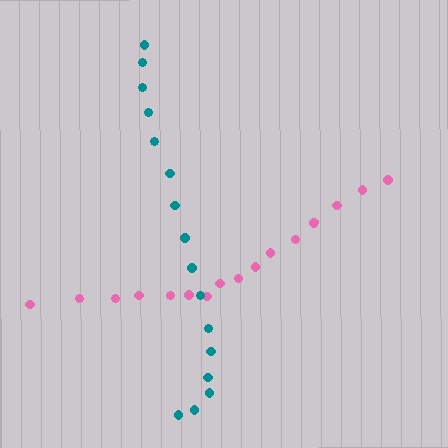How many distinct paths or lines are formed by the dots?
There are 2 distinct paths.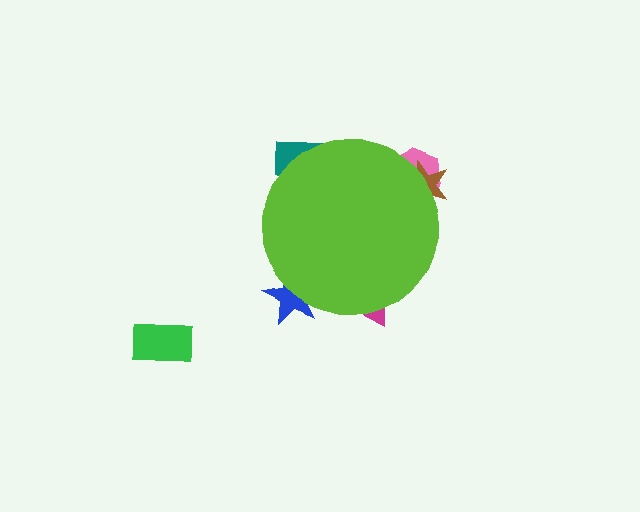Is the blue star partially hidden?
Yes, the blue star is partially hidden behind the lime circle.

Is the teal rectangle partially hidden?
Yes, the teal rectangle is partially hidden behind the lime circle.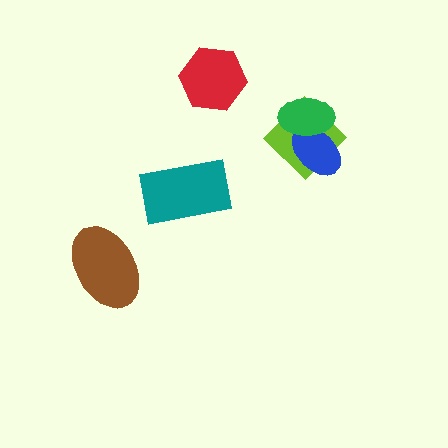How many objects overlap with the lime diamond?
2 objects overlap with the lime diamond.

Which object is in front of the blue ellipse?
The green ellipse is in front of the blue ellipse.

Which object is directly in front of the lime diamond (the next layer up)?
The blue ellipse is directly in front of the lime diamond.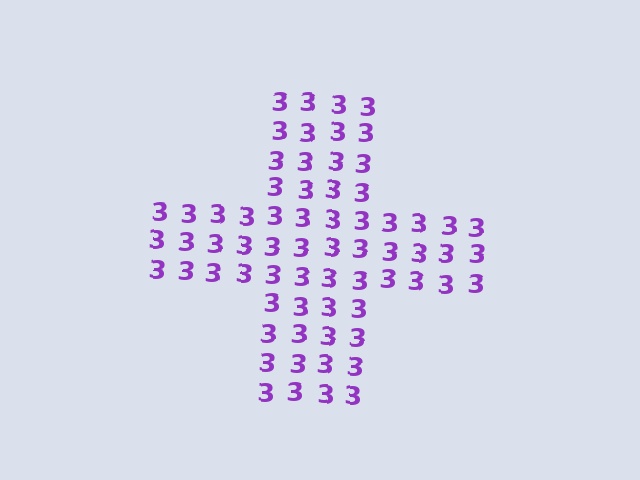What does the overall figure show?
The overall figure shows a cross.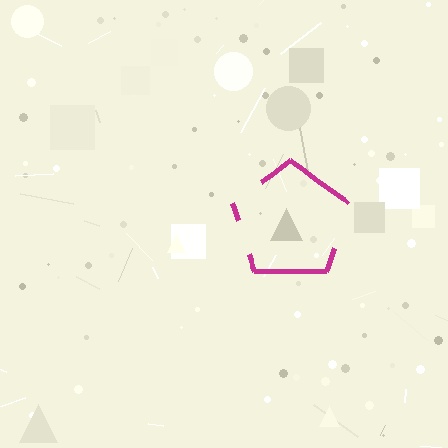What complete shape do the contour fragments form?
The contour fragments form a pentagon.